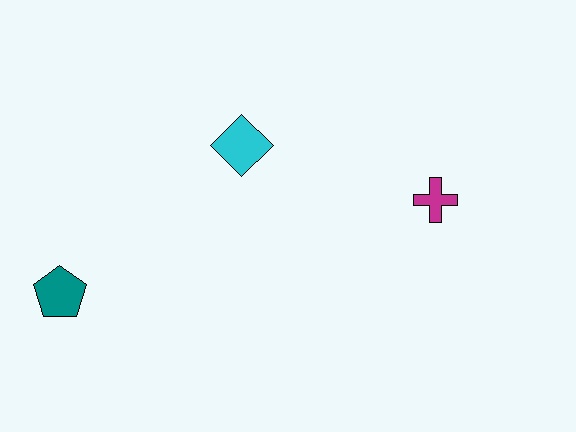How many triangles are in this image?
There are no triangles.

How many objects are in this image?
There are 3 objects.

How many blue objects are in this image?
There are no blue objects.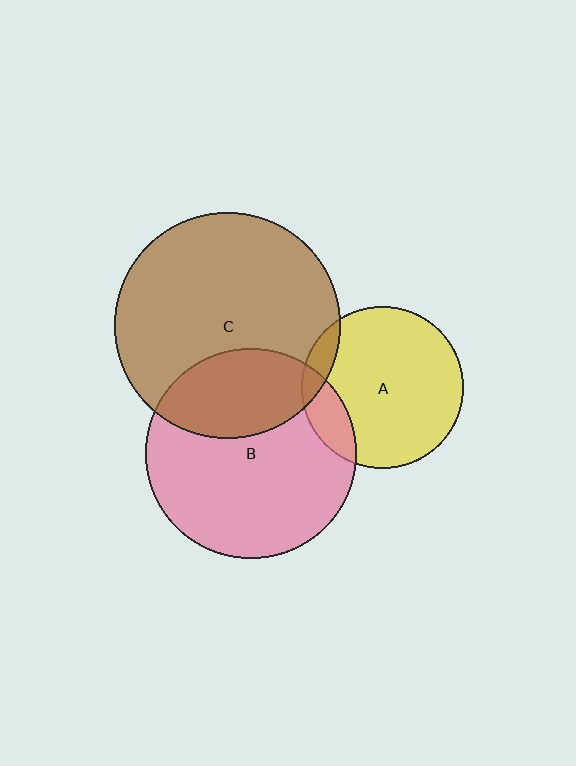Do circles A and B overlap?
Yes.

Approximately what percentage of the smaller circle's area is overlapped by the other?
Approximately 15%.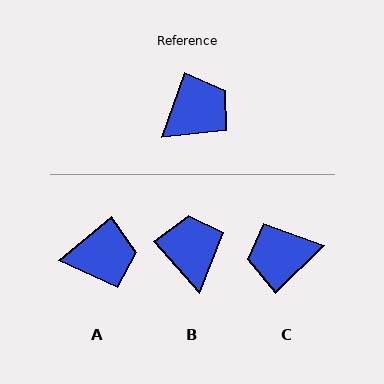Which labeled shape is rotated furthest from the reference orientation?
C, about 154 degrees away.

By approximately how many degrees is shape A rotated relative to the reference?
Approximately 31 degrees clockwise.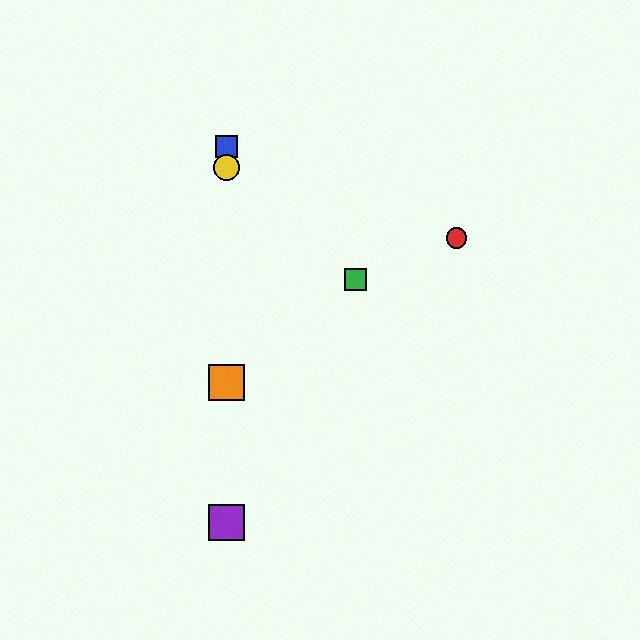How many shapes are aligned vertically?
4 shapes (the blue square, the yellow circle, the purple square, the orange square) are aligned vertically.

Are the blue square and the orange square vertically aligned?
Yes, both are at x≈226.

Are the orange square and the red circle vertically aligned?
No, the orange square is at x≈226 and the red circle is at x≈456.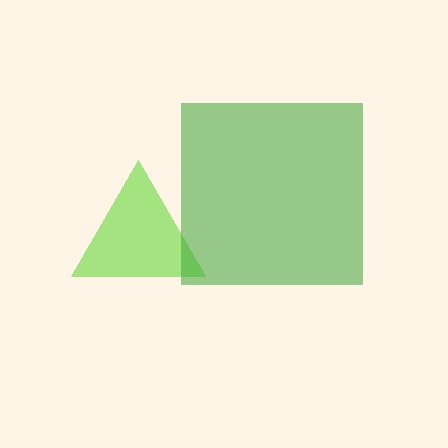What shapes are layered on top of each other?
The layered shapes are: a lime triangle, a green square.